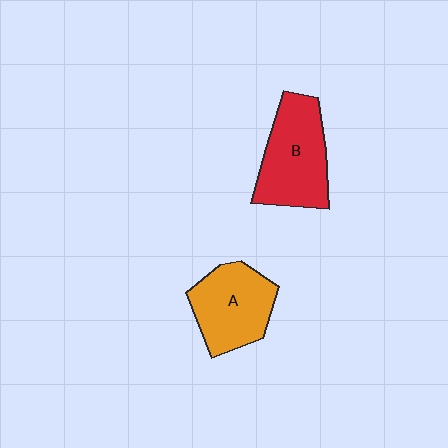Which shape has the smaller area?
Shape A (orange).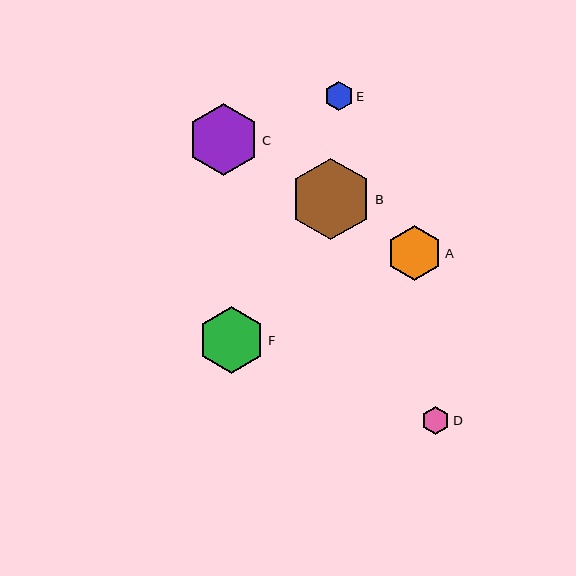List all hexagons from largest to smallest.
From largest to smallest: B, C, F, A, E, D.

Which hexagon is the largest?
Hexagon B is the largest with a size of approximately 81 pixels.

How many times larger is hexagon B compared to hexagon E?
Hexagon B is approximately 2.9 times the size of hexagon E.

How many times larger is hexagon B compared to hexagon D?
Hexagon B is approximately 2.9 times the size of hexagon D.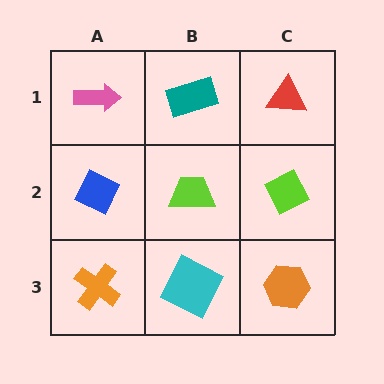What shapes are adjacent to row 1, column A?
A blue diamond (row 2, column A), a teal rectangle (row 1, column B).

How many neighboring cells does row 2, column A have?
3.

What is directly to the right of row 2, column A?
A lime trapezoid.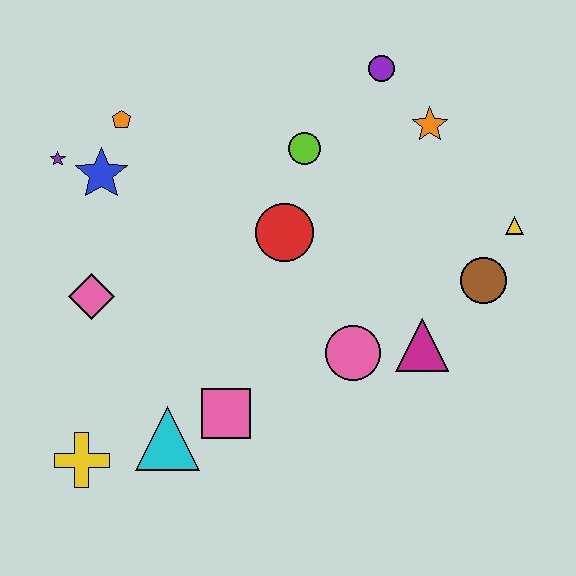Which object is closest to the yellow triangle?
The brown circle is closest to the yellow triangle.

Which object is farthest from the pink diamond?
The yellow triangle is farthest from the pink diamond.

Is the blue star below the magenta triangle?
No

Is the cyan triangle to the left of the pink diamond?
No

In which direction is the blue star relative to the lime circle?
The blue star is to the left of the lime circle.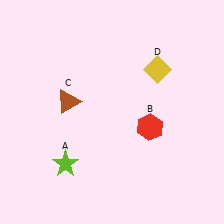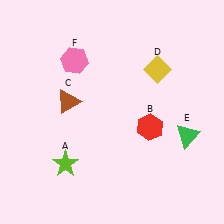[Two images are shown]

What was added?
A green triangle (E), a pink hexagon (F) were added in Image 2.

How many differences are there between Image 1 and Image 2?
There are 2 differences between the two images.